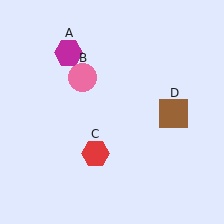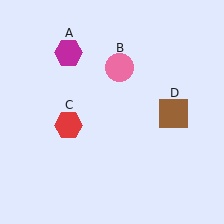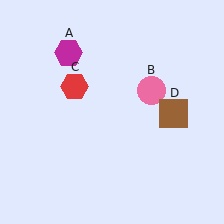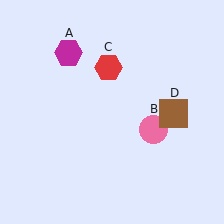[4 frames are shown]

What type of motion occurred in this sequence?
The pink circle (object B), red hexagon (object C) rotated clockwise around the center of the scene.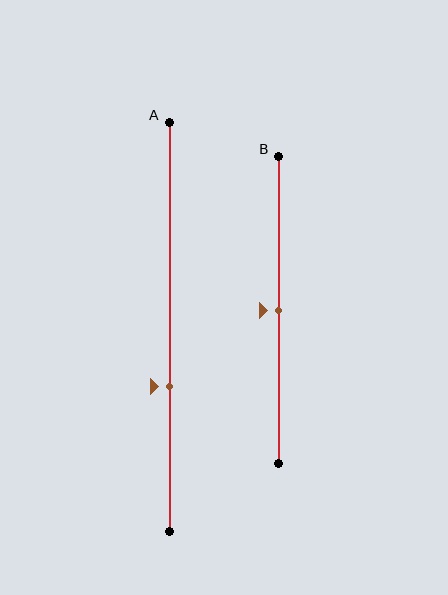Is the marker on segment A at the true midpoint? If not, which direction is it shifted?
No, the marker on segment A is shifted downward by about 14% of the segment length.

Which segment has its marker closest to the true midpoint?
Segment B has its marker closest to the true midpoint.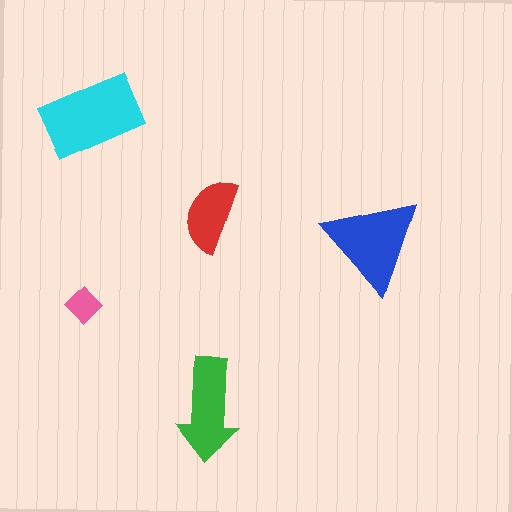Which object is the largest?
The cyan rectangle.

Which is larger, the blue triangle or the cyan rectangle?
The cyan rectangle.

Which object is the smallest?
The pink diamond.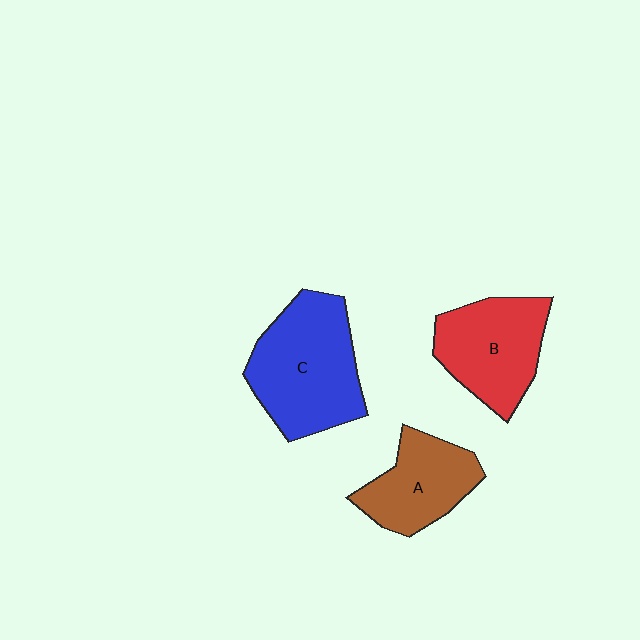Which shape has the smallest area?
Shape A (brown).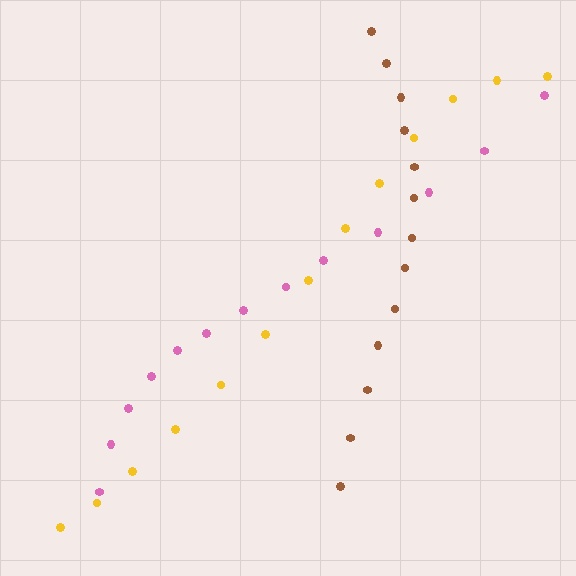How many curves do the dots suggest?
There are 3 distinct paths.